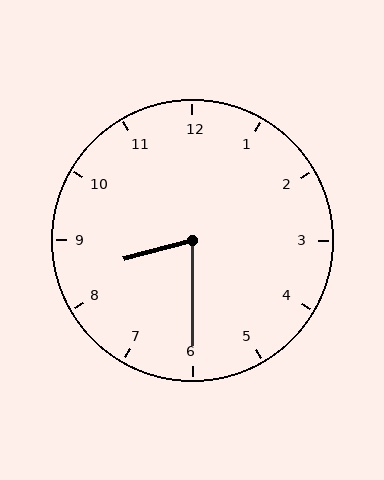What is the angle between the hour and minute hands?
Approximately 75 degrees.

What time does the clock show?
8:30.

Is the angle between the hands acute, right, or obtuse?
It is acute.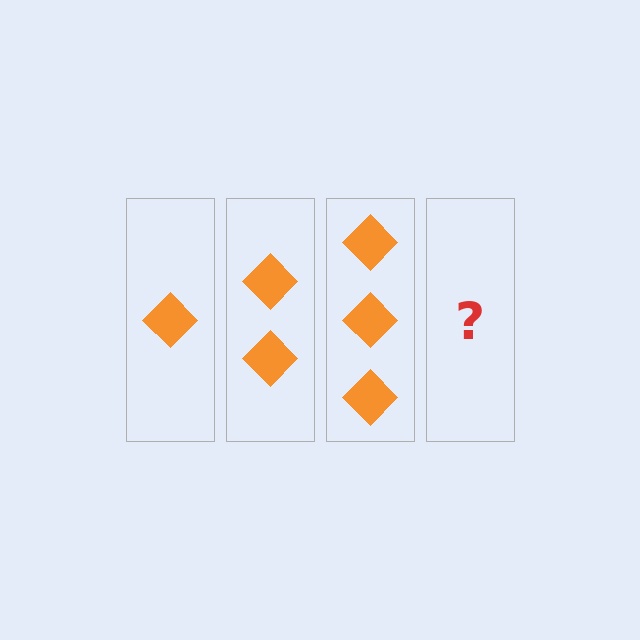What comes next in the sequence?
The next element should be 4 diamonds.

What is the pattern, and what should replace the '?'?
The pattern is that each step adds one more diamond. The '?' should be 4 diamonds.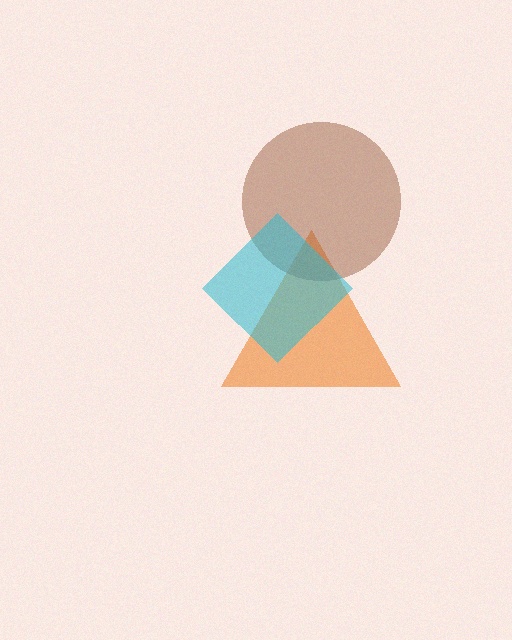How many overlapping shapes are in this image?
There are 3 overlapping shapes in the image.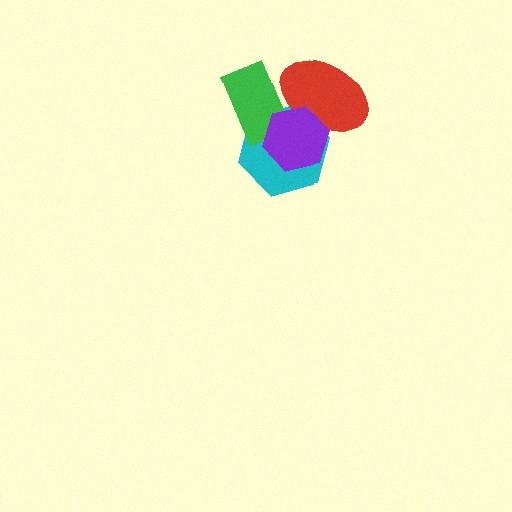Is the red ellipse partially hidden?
Yes, it is partially covered by another shape.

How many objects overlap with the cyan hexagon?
3 objects overlap with the cyan hexagon.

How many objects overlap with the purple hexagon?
3 objects overlap with the purple hexagon.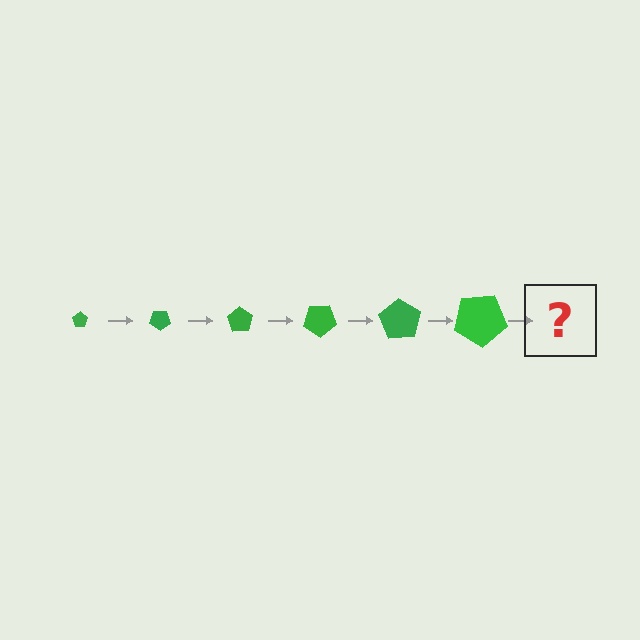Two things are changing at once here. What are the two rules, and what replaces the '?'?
The two rules are that the pentagon grows larger each step and it rotates 35 degrees each step. The '?' should be a pentagon, larger than the previous one and rotated 210 degrees from the start.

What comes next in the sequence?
The next element should be a pentagon, larger than the previous one and rotated 210 degrees from the start.